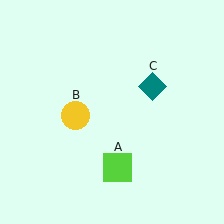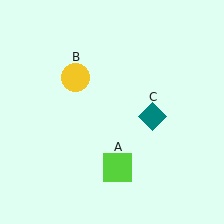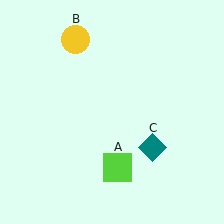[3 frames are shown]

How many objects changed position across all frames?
2 objects changed position: yellow circle (object B), teal diamond (object C).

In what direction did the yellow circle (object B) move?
The yellow circle (object B) moved up.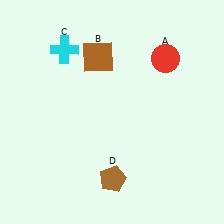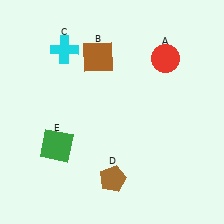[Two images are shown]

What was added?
A green square (E) was added in Image 2.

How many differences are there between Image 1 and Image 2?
There is 1 difference between the two images.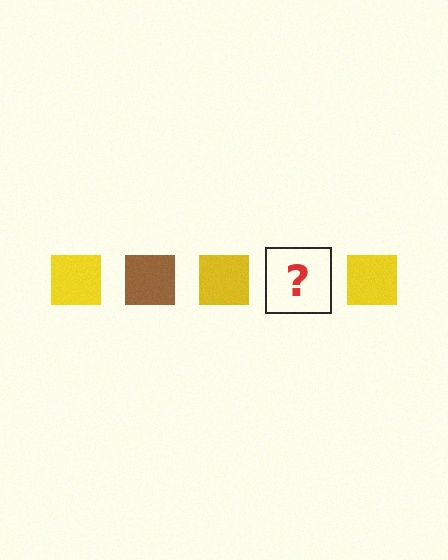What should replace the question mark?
The question mark should be replaced with a brown square.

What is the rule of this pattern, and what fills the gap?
The rule is that the pattern cycles through yellow, brown squares. The gap should be filled with a brown square.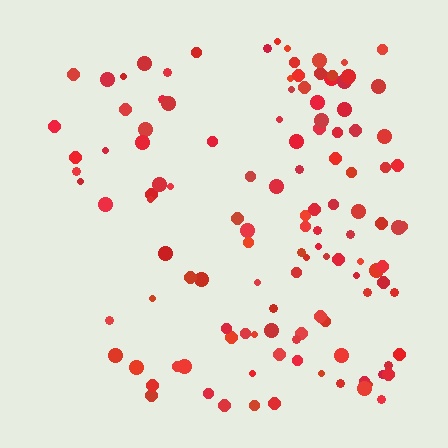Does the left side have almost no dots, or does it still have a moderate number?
Still a moderate number, just noticeably fewer than the right.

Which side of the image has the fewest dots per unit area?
The left.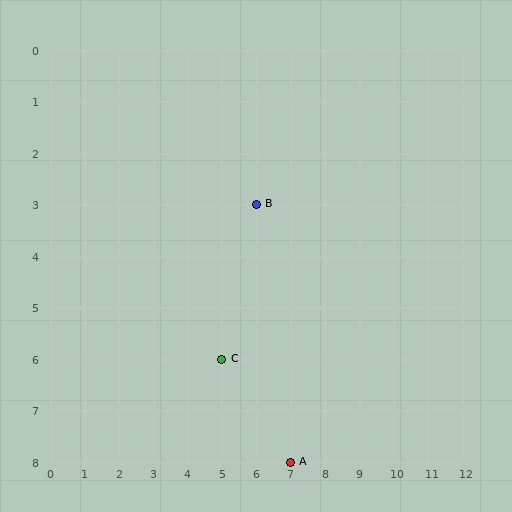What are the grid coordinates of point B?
Point B is at grid coordinates (6, 3).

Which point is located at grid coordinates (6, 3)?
Point B is at (6, 3).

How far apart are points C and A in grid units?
Points C and A are 2 columns and 2 rows apart (about 2.8 grid units diagonally).